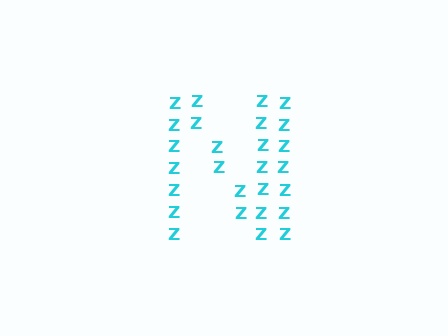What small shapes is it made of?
It is made of small letter Z's.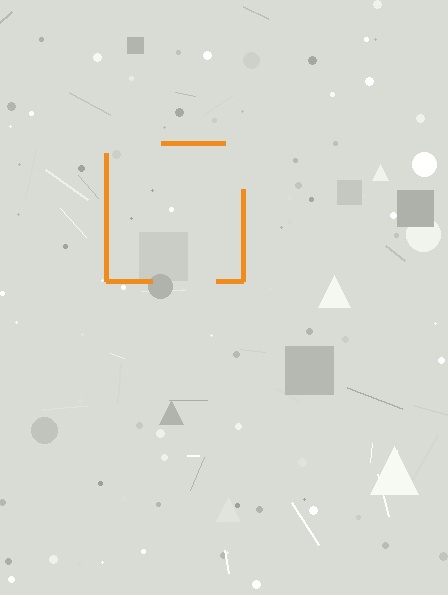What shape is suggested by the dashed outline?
The dashed outline suggests a square.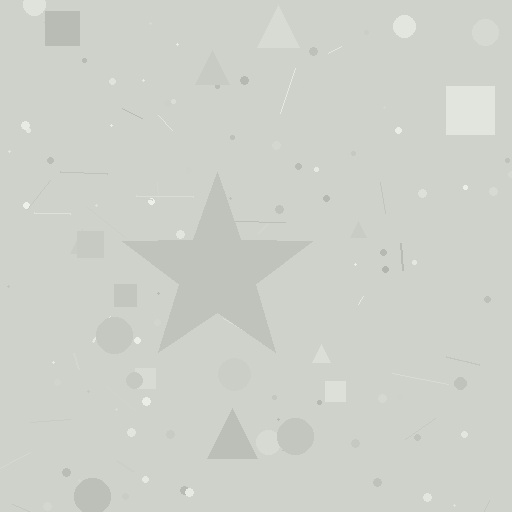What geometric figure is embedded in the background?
A star is embedded in the background.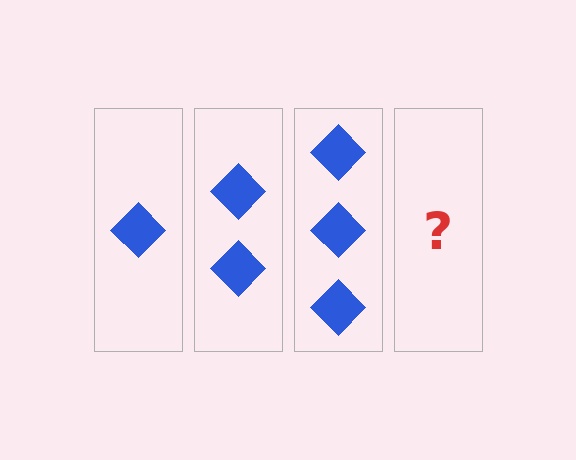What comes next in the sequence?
The next element should be 4 diamonds.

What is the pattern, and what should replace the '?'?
The pattern is that each step adds one more diamond. The '?' should be 4 diamonds.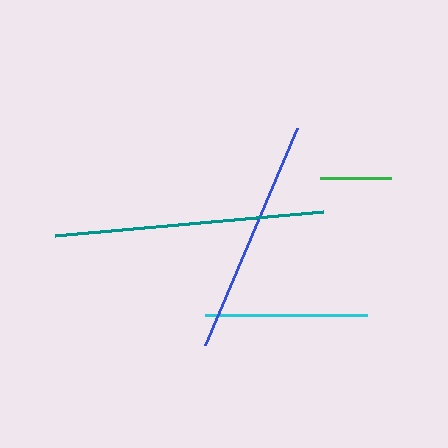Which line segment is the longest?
The teal line is the longest at approximately 270 pixels.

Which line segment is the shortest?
The green line is the shortest at approximately 71 pixels.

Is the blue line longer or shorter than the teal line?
The teal line is longer than the blue line.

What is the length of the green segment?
The green segment is approximately 71 pixels long.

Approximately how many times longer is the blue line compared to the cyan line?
The blue line is approximately 1.5 times the length of the cyan line.